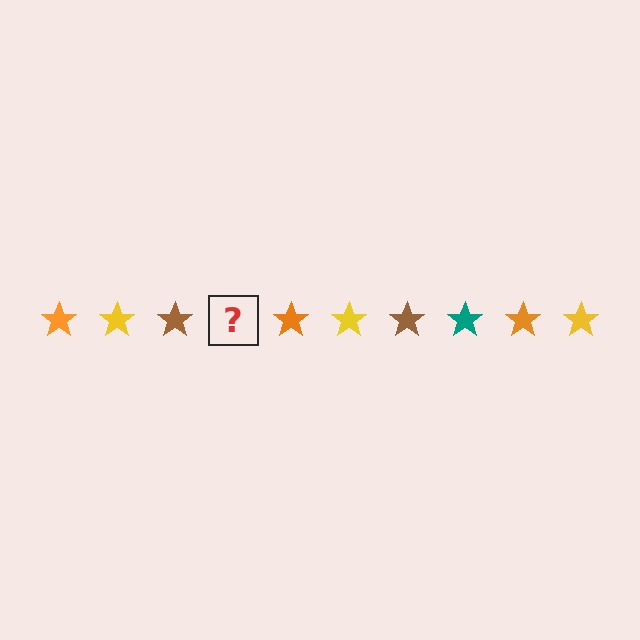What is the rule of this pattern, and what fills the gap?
The rule is that the pattern cycles through orange, yellow, brown, teal stars. The gap should be filled with a teal star.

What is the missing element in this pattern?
The missing element is a teal star.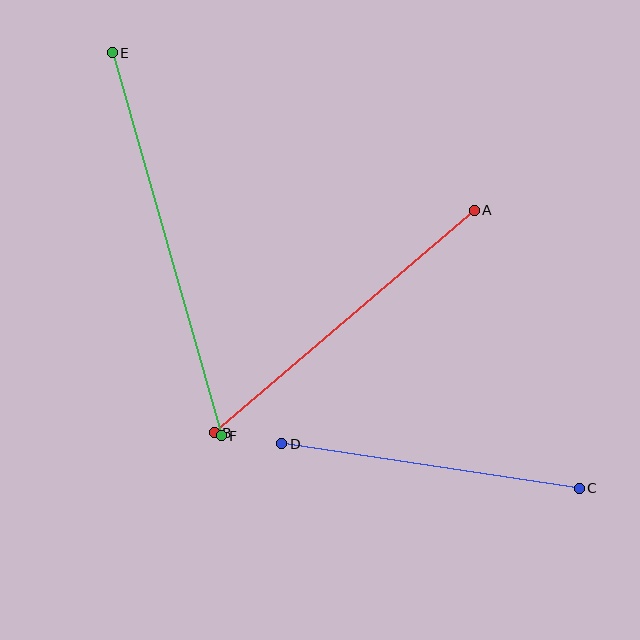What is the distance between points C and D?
The distance is approximately 301 pixels.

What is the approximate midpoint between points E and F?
The midpoint is at approximately (167, 244) pixels.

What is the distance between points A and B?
The distance is approximately 342 pixels.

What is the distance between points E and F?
The distance is approximately 398 pixels.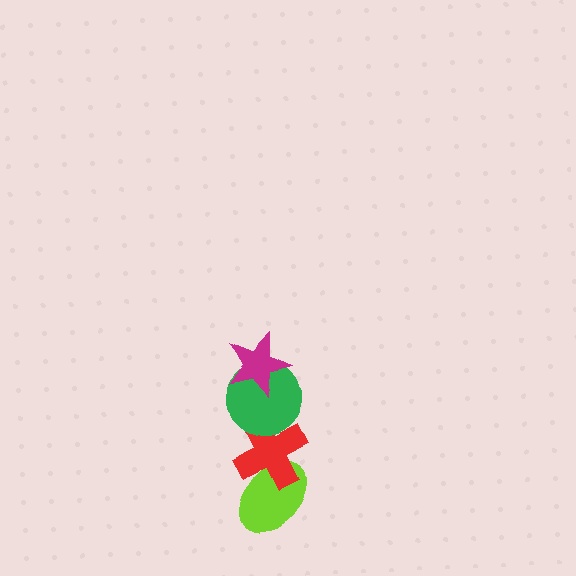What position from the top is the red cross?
The red cross is 3rd from the top.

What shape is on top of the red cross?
The green circle is on top of the red cross.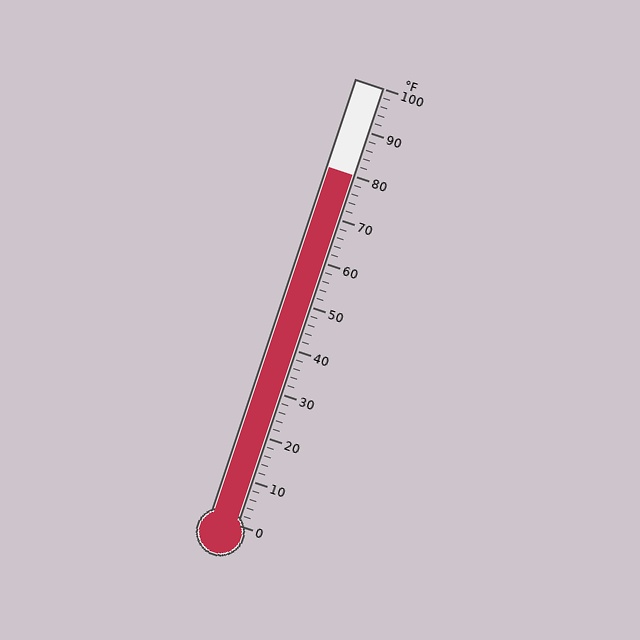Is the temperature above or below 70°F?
The temperature is above 70°F.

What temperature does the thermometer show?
The thermometer shows approximately 80°F.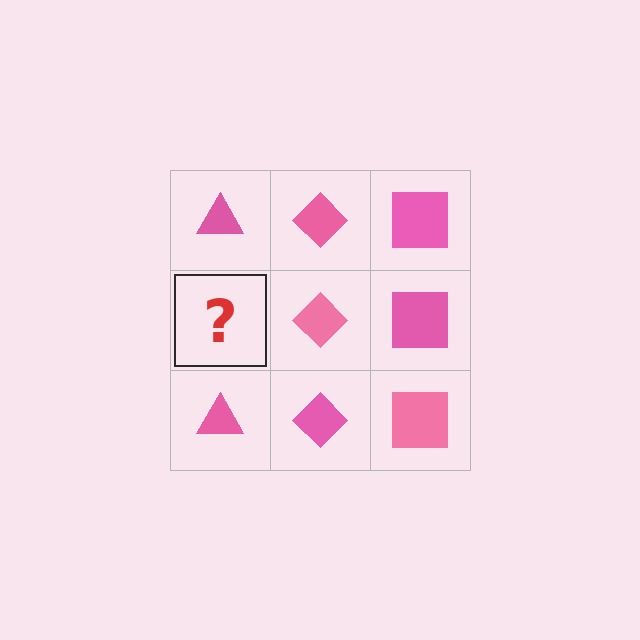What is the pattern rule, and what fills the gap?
The rule is that each column has a consistent shape. The gap should be filled with a pink triangle.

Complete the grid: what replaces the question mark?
The question mark should be replaced with a pink triangle.